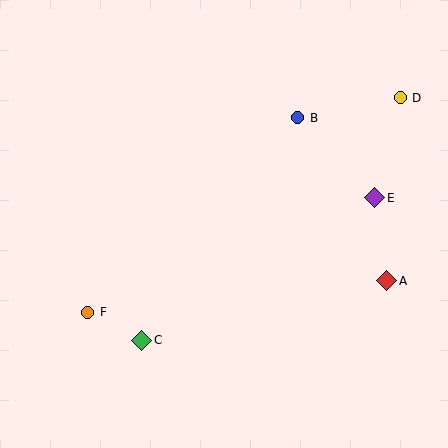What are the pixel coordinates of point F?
Point F is at (88, 312).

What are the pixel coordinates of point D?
Point D is at (400, 98).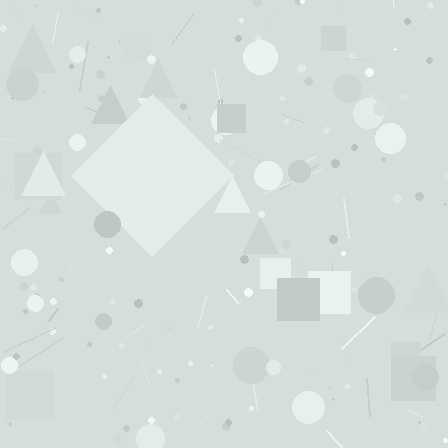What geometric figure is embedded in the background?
A diamond is embedded in the background.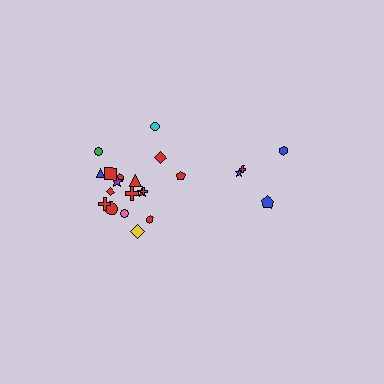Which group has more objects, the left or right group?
The left group.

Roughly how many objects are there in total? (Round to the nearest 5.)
Roughly 20 objects in total.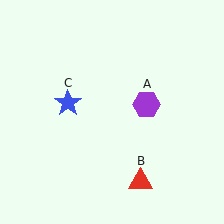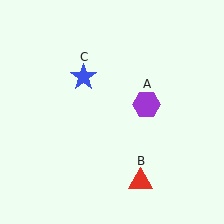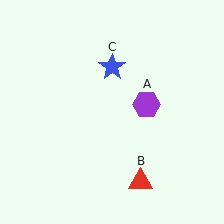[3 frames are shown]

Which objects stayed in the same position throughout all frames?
Purple hexagon (object A) and red triangle (object B) remained stationary.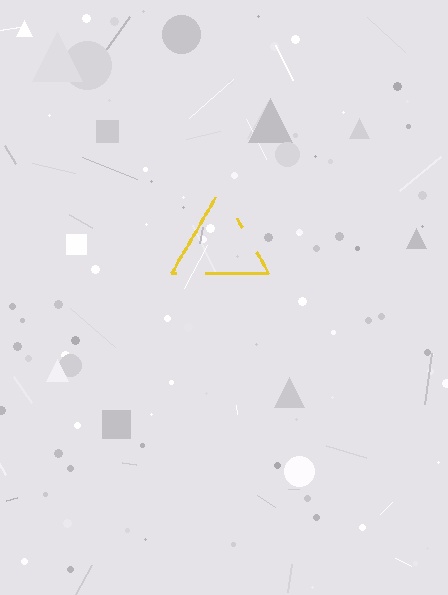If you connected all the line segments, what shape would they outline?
They would outline a triangle.